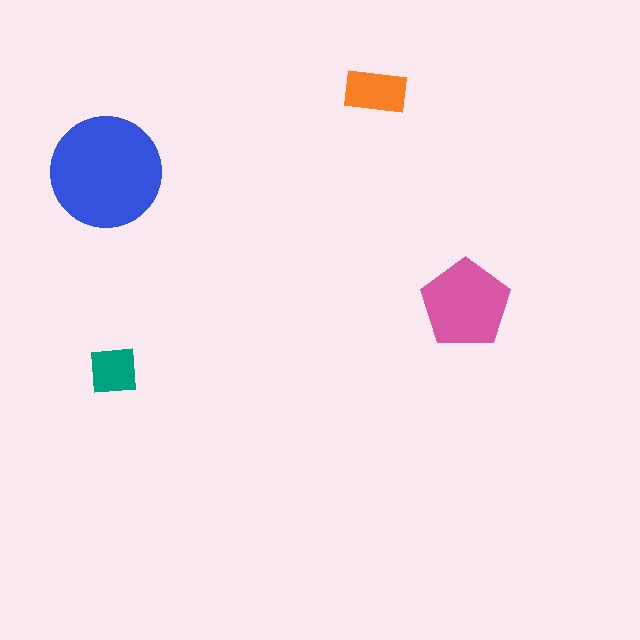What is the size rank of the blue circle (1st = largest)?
1st.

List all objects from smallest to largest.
The teal square, the orange rectangle, the pink pentagon, the blue circle.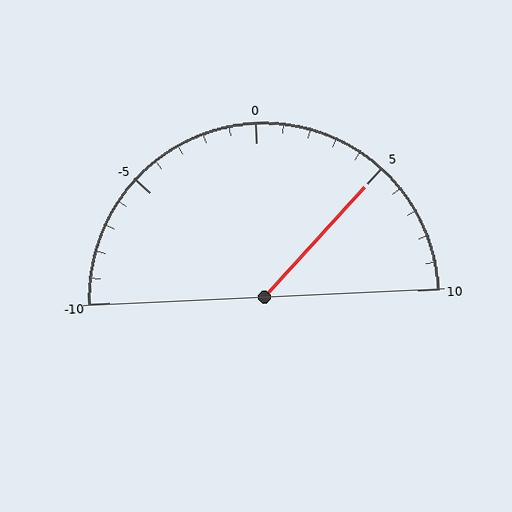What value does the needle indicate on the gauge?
The needle indicates approximately 5.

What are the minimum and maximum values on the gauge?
The gauge ranges from -10 to 10.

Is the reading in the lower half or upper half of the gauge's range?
The reading is in the upper half of the range (-10 to 10).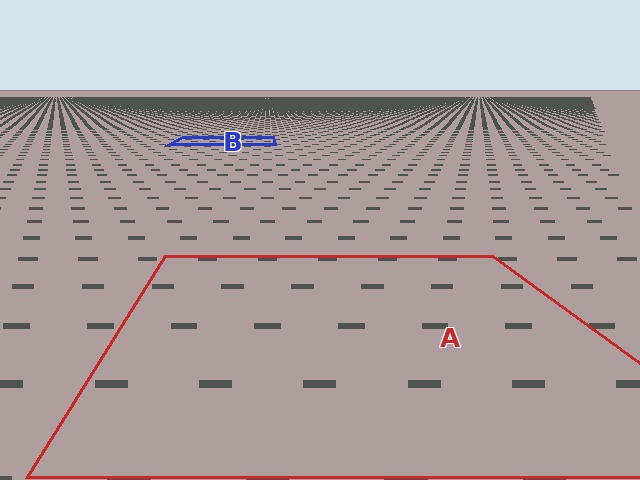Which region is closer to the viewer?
Region A is closer. The texture elements there are larger and more spread out.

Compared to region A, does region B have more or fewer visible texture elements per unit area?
Region B has more texture elements per unit area — they are packed more densely because it is farther away.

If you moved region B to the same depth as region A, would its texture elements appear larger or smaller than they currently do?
They would appear larger. At a closer depth, the same texture elements are projected at a bigger on-screen size.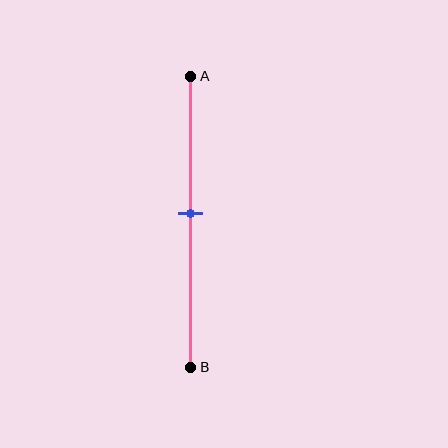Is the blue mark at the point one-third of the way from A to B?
No, the mark is at about 45% from A, not at the 33% one-third point.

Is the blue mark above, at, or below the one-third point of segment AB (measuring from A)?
The blue mark is below the one-third point of segment AB.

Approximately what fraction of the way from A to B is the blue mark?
The blue mark is approximately 45% of the way from A to B.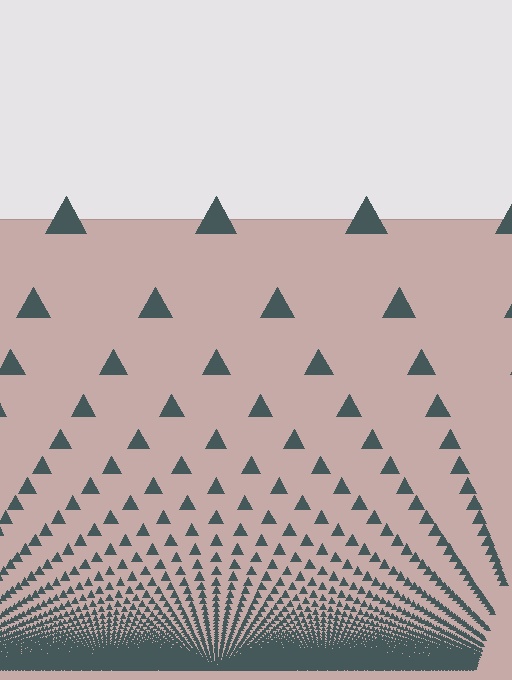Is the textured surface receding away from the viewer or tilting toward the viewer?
The surface appears to tilt toward the viewer. Texture elements get larger and sparser toward the top.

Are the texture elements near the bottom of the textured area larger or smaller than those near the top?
Smaller. The gradient is inverted — elements near the bottom are smaller and denser.